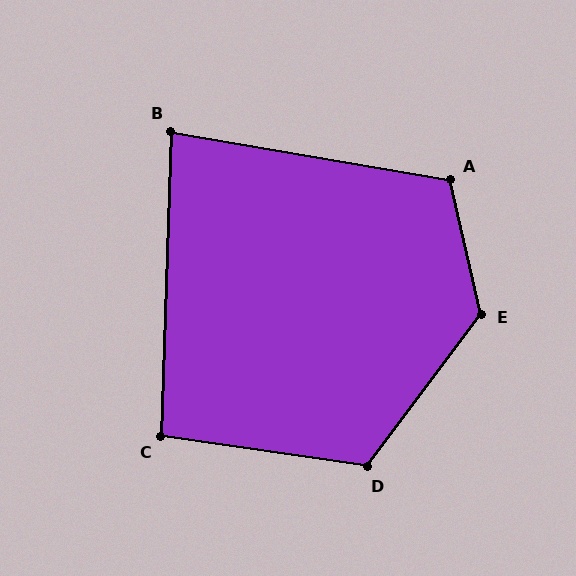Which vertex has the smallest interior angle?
B, at approximately 82 degrees.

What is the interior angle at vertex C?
Approximately 96 degrees (obtuse).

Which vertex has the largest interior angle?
E, at approximately 130 degrees.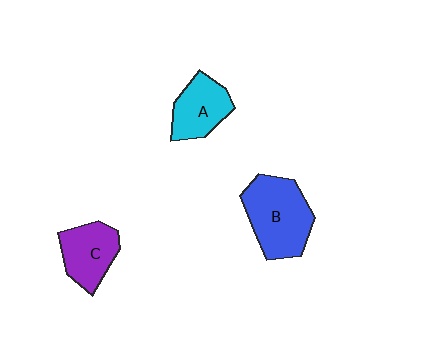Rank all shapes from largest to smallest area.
From largest to smallest: B (blue), C (purple), A (cyan).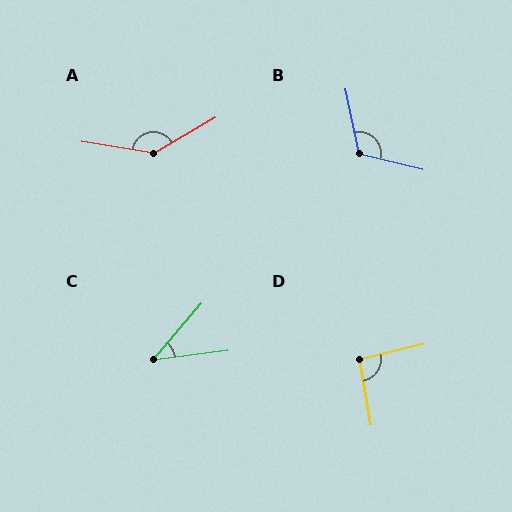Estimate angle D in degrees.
Approximately 93 degrees.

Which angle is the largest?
A, at approximately 140 degrees.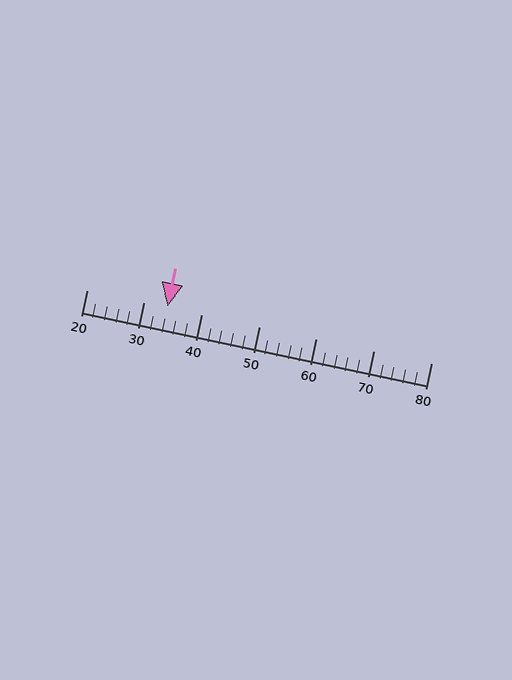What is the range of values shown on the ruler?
The ruler shows values from 20 to 80.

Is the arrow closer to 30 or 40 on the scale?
The arrow is closer to 30.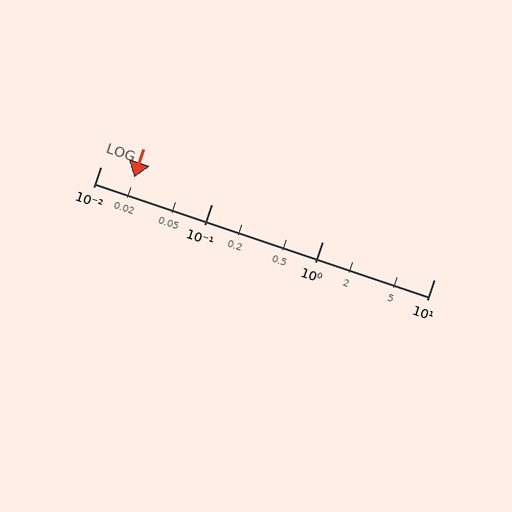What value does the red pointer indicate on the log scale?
The pointer indicates approximately 0.02.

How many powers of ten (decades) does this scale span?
The scale spans 3 decades, from 0.01 to 10.